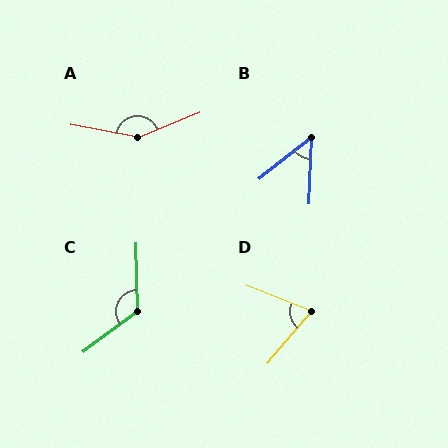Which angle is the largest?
A, at approximately 147 degrees.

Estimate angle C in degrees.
Approximately 126 degrees.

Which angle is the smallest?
B, at approximately 49 degrees.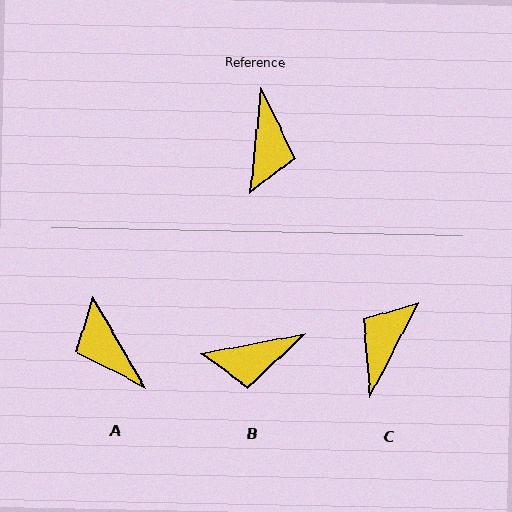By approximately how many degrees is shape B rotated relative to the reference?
Approximately 73 degrees clockwise.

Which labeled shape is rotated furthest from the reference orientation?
C, about 159 degrees away.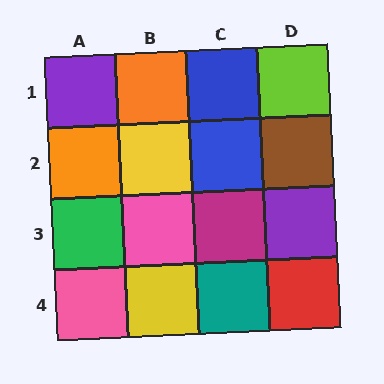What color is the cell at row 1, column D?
Lime.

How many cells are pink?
2 cells are pink.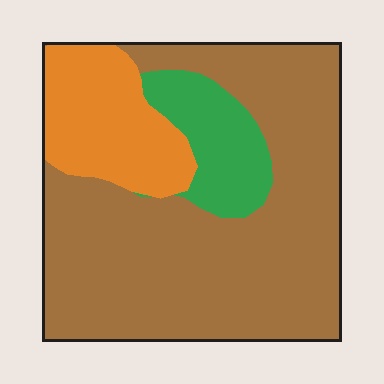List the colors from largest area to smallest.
From largest to smallest: brown, orange, green.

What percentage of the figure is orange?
Orange takes up about one fifth (1/5) of the figure.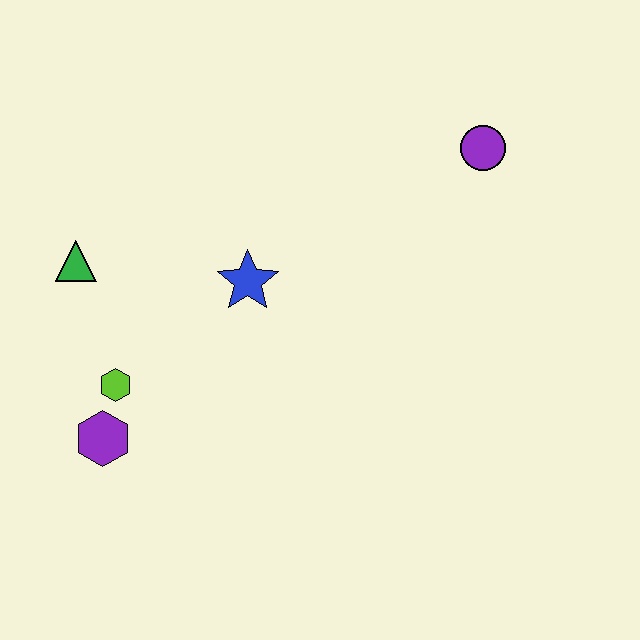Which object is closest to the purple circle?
The blue star is closest to the purple circle.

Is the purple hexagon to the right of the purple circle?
No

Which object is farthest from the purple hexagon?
The purple circle is farthest from the purple hexagon.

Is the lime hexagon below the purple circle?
Yes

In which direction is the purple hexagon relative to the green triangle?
The purple hexagon is below the green triangle.